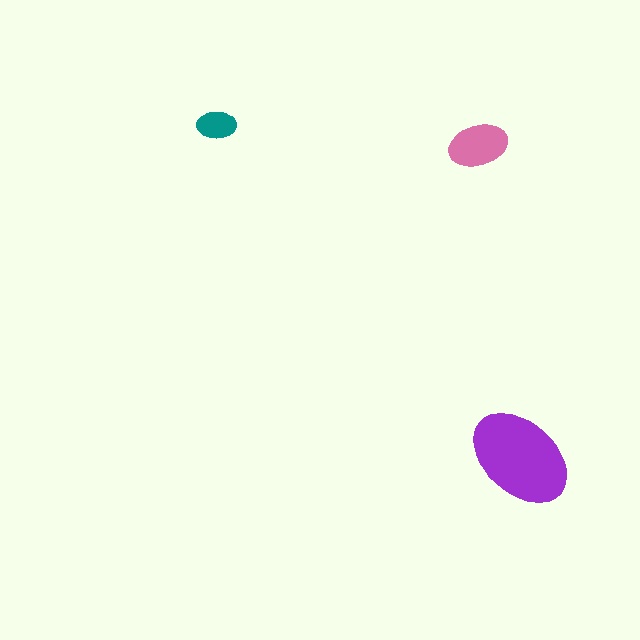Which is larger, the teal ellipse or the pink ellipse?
The pink one.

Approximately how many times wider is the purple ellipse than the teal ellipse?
About 2.5 times wider.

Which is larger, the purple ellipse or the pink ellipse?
The purple one.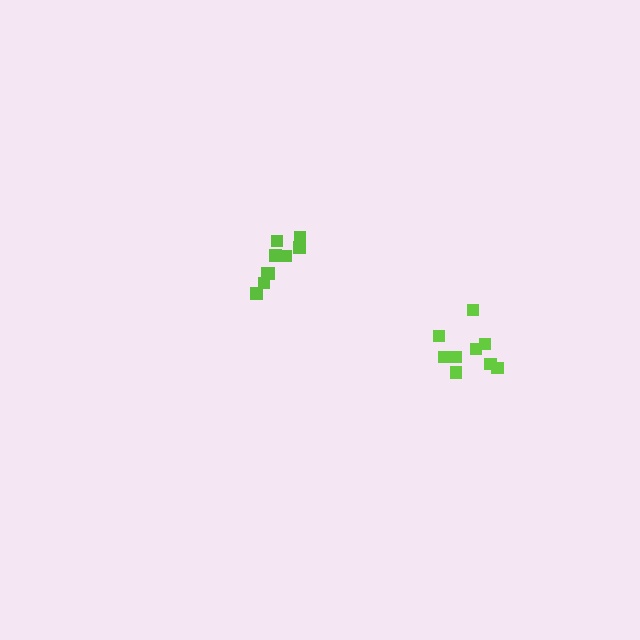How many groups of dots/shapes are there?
There are 2 groups.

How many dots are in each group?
Group 1: 9 dots, Group 2: 9 dots (18 total).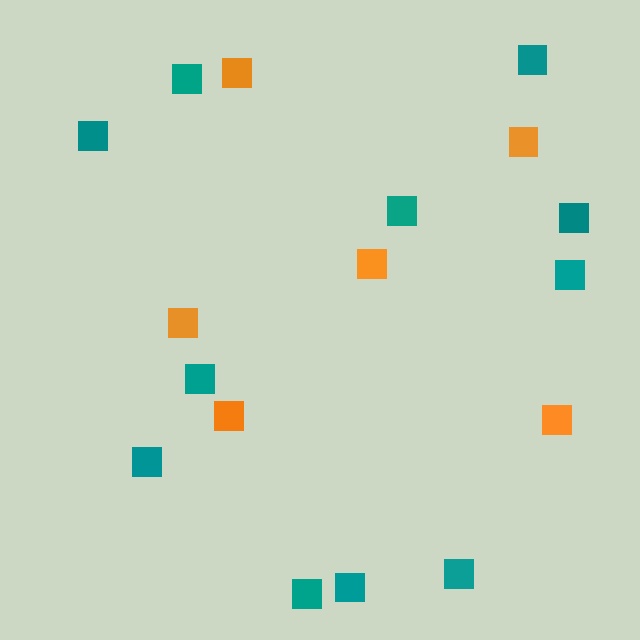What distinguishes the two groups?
There are 2 groups: one group of orange squares (6) and one group of teal squares (11).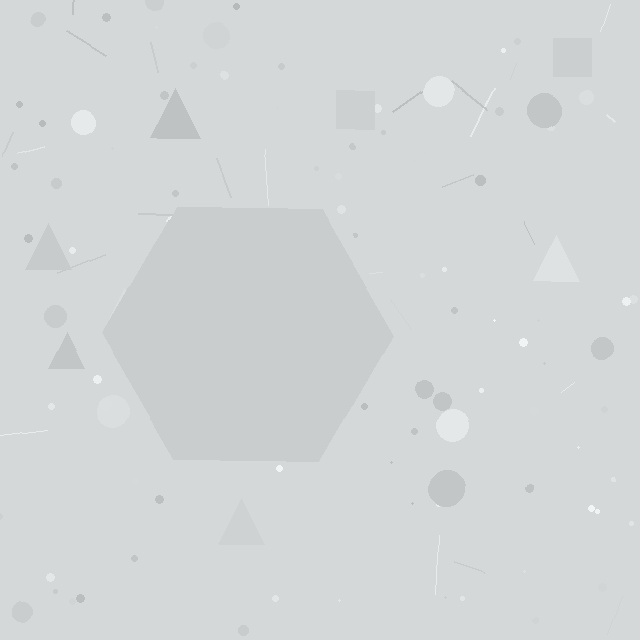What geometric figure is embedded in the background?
A hexagon is embedded in the background.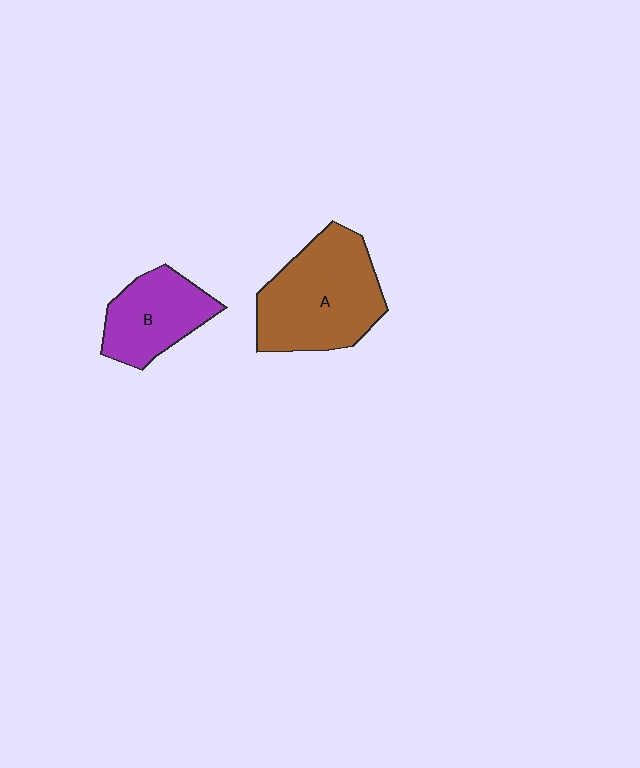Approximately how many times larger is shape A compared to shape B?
Approximately 1.6 times.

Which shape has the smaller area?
Shape B (purple).